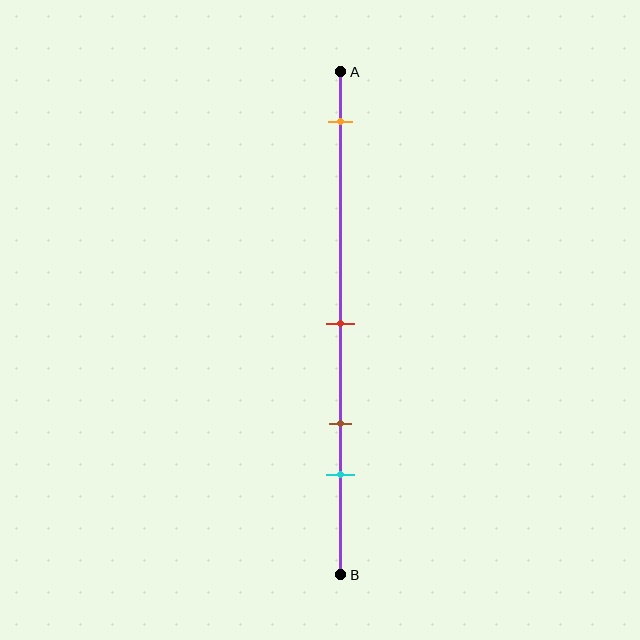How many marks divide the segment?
There are 4 marks dividing the segment.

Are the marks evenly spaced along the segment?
No, the marks are not evenly spaced.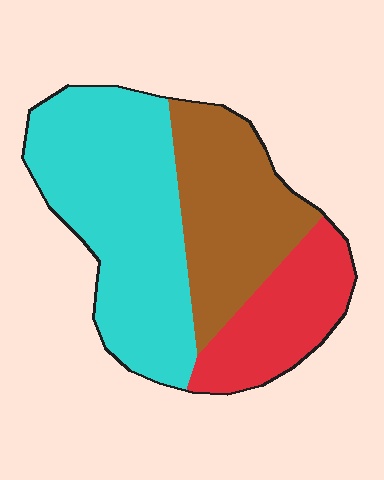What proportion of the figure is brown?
Brown covers roughly 30% of the figure.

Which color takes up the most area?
Cyan, at roughly 50%.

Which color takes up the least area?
Red, at roughly 20%.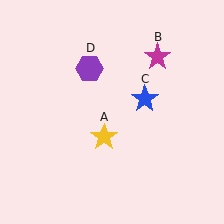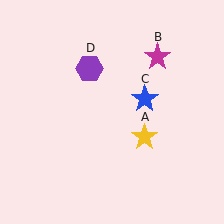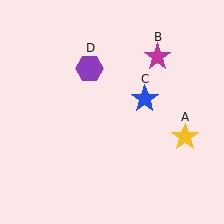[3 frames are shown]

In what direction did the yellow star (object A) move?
The yellow star (object A) moved right.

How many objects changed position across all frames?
1 object changed position: yellow star (object A).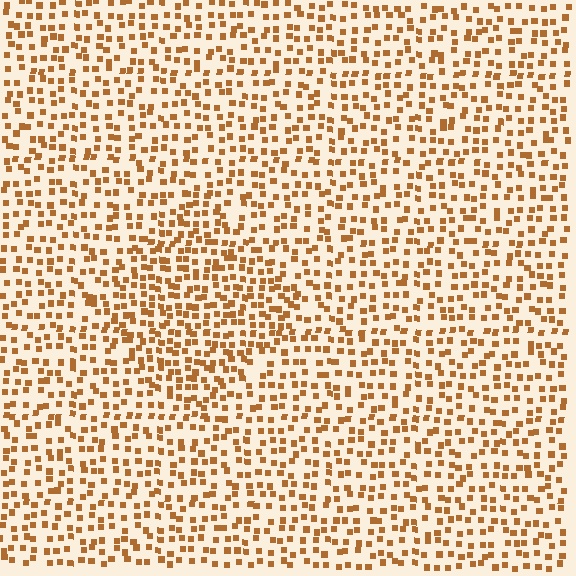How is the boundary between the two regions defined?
The boundary is defined by a change in element density (approximately 1.5x ratio). All elements are the same color, size, and shape.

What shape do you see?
I see a diamond.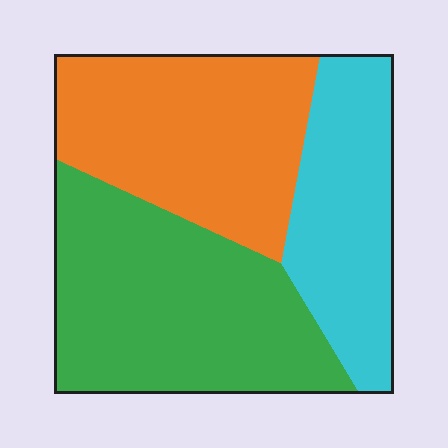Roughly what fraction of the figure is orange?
Orange takes up between a quarter and a half of the figure.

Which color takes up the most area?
Green, at roughly 40%.